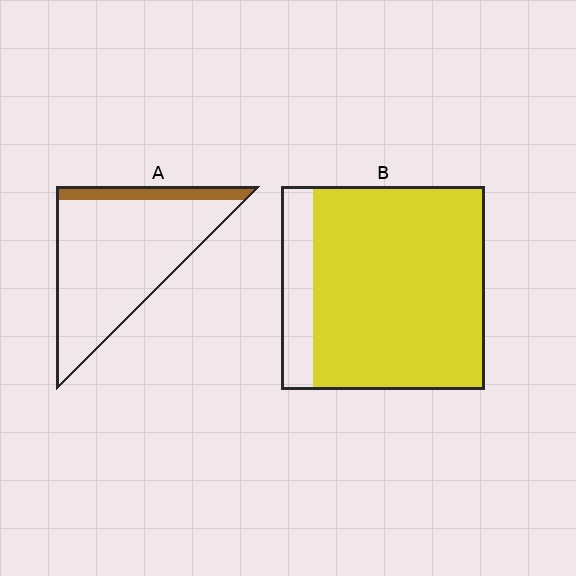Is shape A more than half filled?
No.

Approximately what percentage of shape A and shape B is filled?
A is approximately 15% and B is approximately 85%.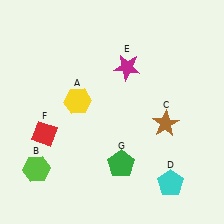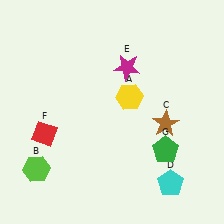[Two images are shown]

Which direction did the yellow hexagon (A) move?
The yellow hexagon (A) moved right.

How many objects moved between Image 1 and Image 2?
2 objects moved between the two images.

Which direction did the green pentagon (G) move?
The green pentagon (G) moved right.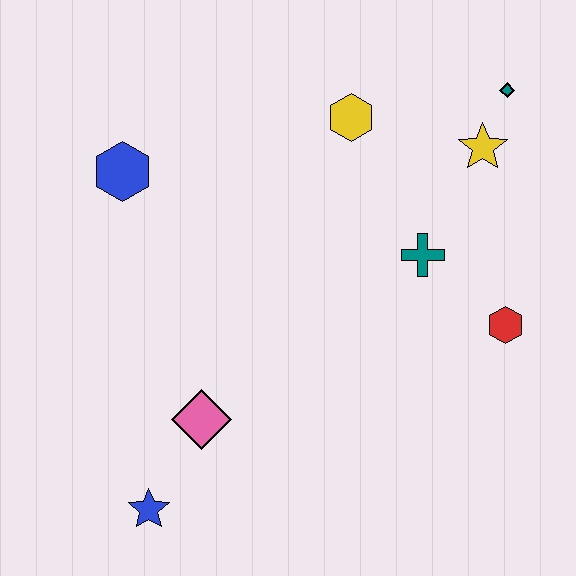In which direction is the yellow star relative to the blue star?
The yellow star is above the blue star.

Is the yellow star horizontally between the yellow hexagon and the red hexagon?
Yes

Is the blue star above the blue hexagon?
No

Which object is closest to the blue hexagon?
The yellow hexagon is closest to the blue hexagon.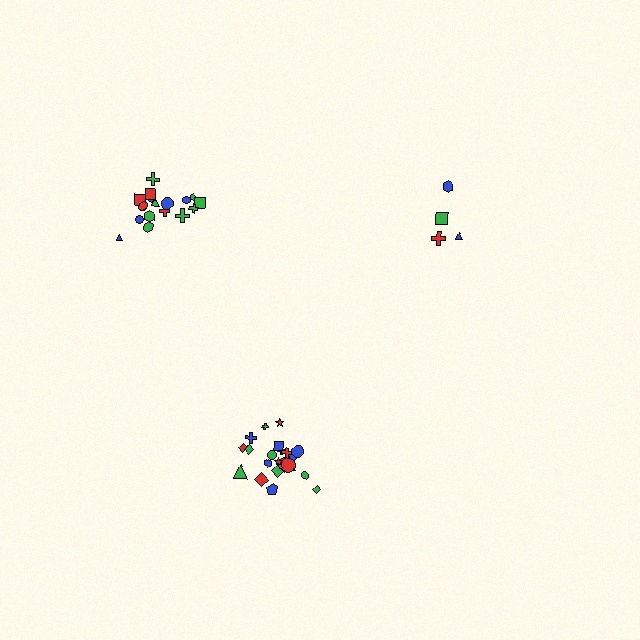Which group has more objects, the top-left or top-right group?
The top-left group.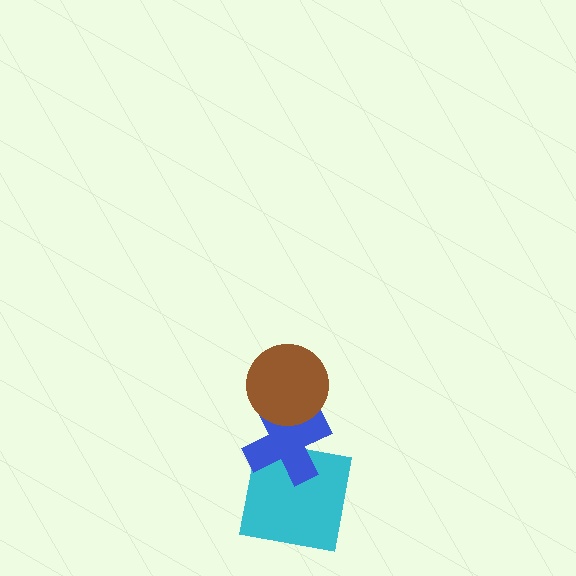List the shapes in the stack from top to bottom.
From top to bottom: the brown circle, the blue cross, the cyan square.